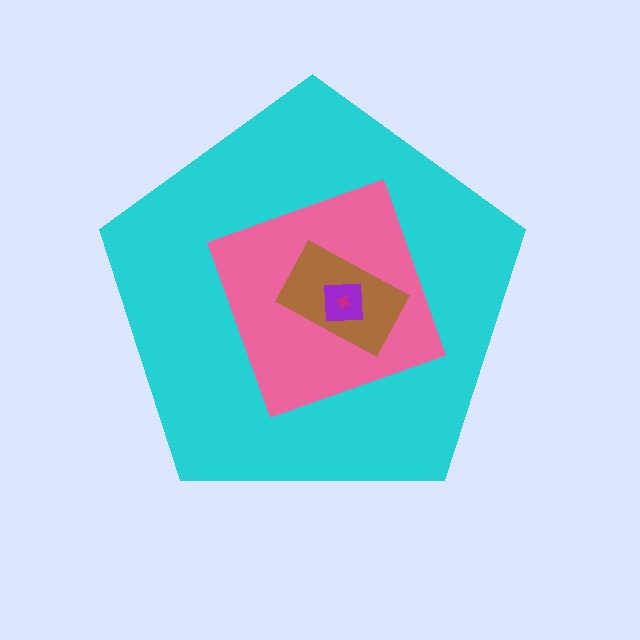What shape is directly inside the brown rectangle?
The purple square.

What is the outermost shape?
The cyan pentagon.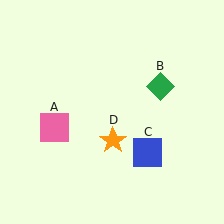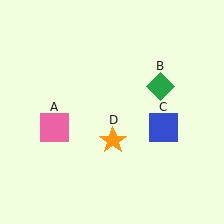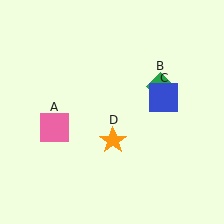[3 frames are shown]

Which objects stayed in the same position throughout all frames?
Pink square (object A) and green diamond (object B) and orange star (object D) remained stationary.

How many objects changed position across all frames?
1 object changed position: blue square (object C).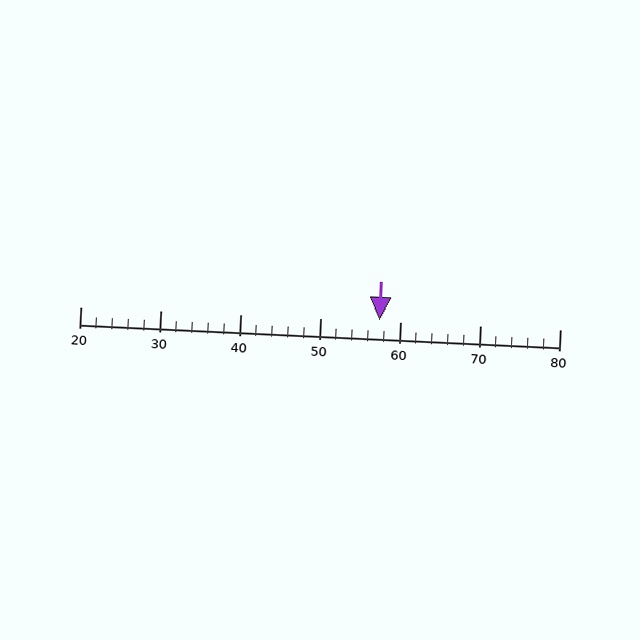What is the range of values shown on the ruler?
The ruler shows values from 20 to 80.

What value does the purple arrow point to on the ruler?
The purple arrow points to approximately 57.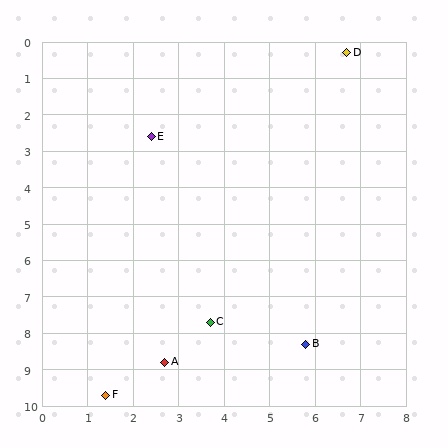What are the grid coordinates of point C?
Point C is at approximately (3.7, 7.7).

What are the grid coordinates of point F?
Point F is at approximately (1.4, 9.7).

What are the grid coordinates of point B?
Point B is at approximately (5.8, 8.3).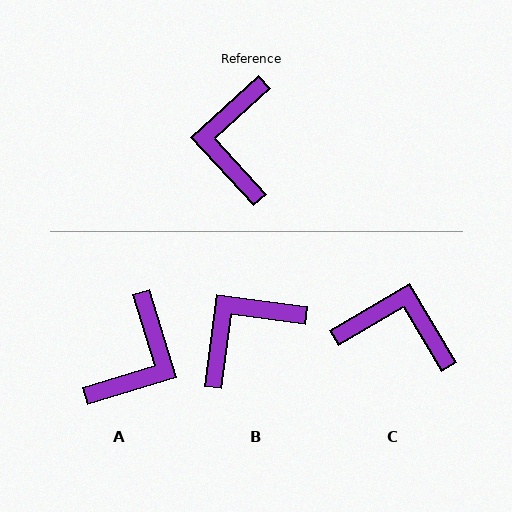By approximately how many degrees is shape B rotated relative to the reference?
Approximately 50 degrees clockwise.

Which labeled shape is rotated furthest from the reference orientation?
A, about 154 degrees away.